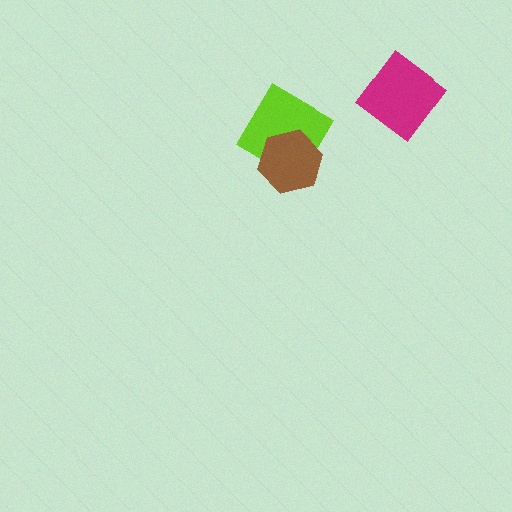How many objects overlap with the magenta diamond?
0 objects overlap with the magenta diamond.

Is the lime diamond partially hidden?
Yes, it is partially covered by another shape.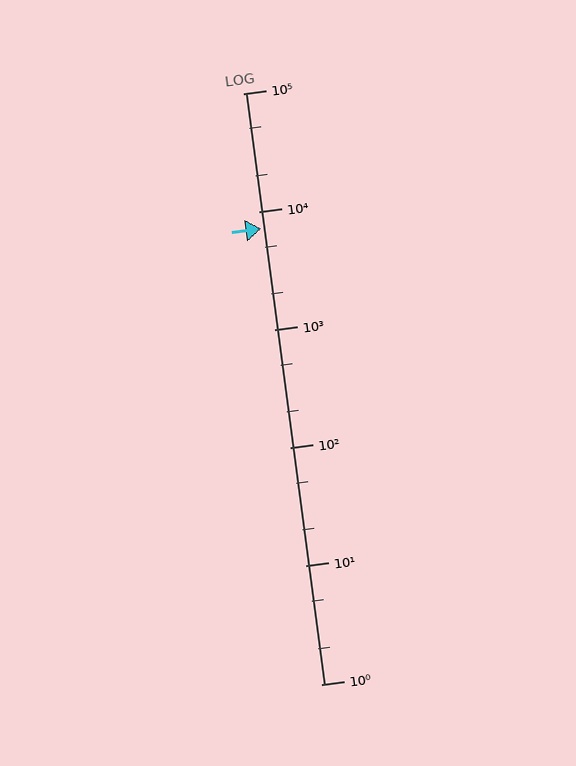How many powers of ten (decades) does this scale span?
The scale spans 5 decades, from 1 to 100000.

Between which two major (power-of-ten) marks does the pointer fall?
The pointer is between 1000 and 10000.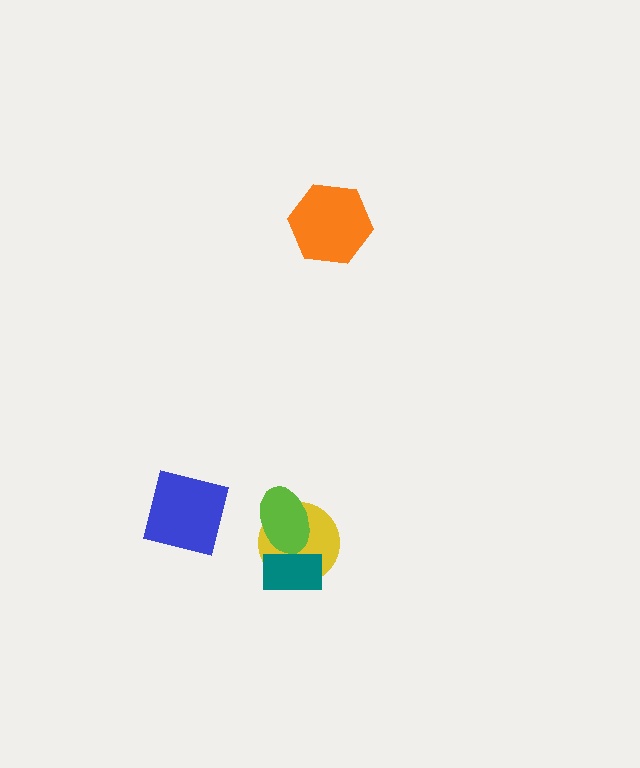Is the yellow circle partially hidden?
Yes, it is partially covered by another shape.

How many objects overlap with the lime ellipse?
2 objects overlap with the lime ellipse.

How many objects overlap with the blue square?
0 objects overlap with the blue square.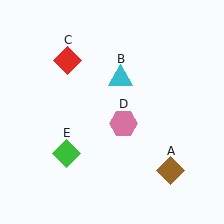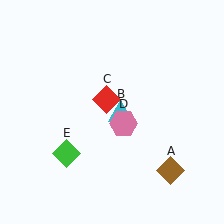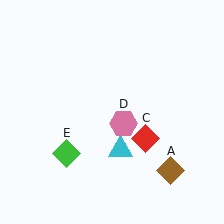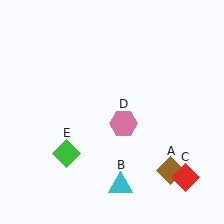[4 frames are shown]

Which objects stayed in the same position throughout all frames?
Brown diamond (object A) and pink hexagon (object D) and green diamond (object E) remained stationary.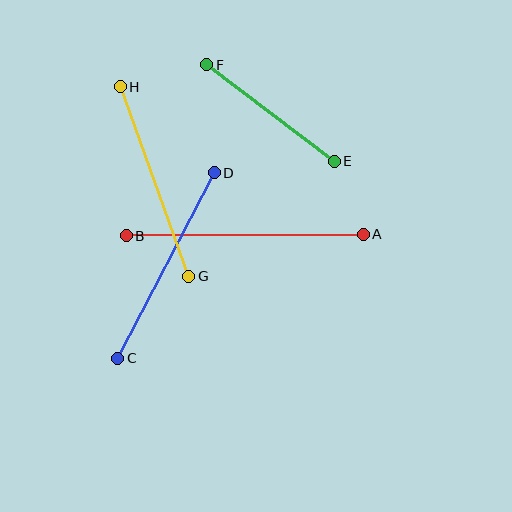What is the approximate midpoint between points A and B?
The midpoint is at approximately (245, 235) pixels.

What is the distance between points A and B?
The distance is approximately 237 pixels.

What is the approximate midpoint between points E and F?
The midpoint is at approximately (270, 113) pixels.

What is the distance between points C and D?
The distance is approximately 209 pixels.